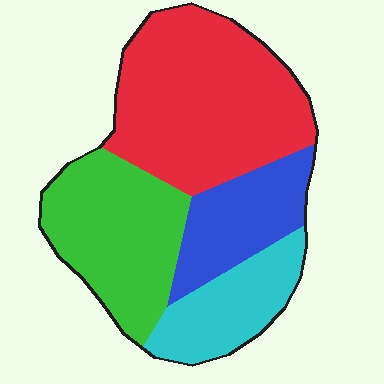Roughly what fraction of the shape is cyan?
Cyan covers about 15% of the shape.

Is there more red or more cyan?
Red.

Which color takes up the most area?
Red, at roughly 40%.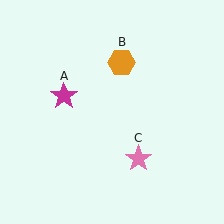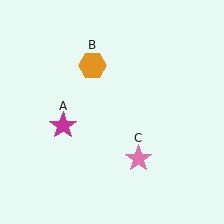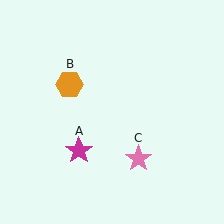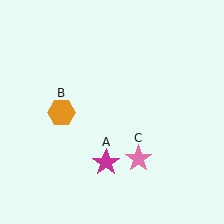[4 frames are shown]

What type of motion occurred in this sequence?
The magenta star (object A), orange hexagon (object B) rotated counterclockwise around the center of the scene.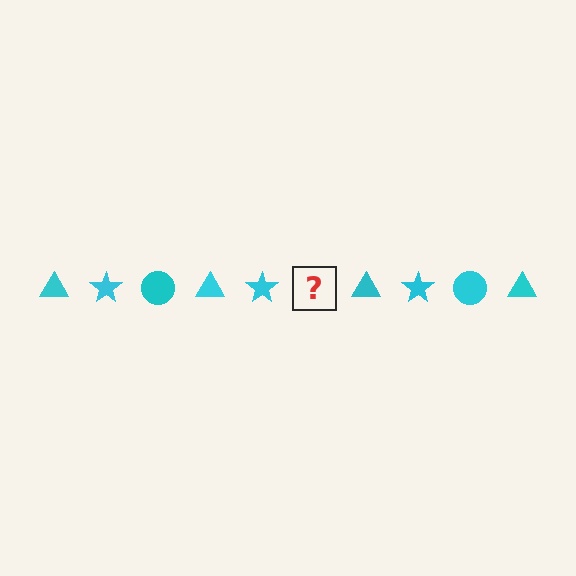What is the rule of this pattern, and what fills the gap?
The rule is that the pattern cycles through triangle, star, circle shapes in cyan. The gap should be filled with a cyan circle.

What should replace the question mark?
The question mark should be replaced with a cyan circle.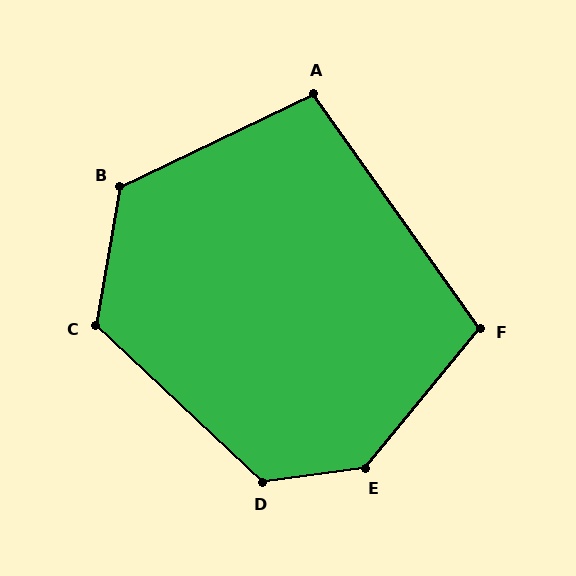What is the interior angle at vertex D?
Approximately 129 degrees (obtuse).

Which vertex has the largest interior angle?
E, at approximately 137 degrees.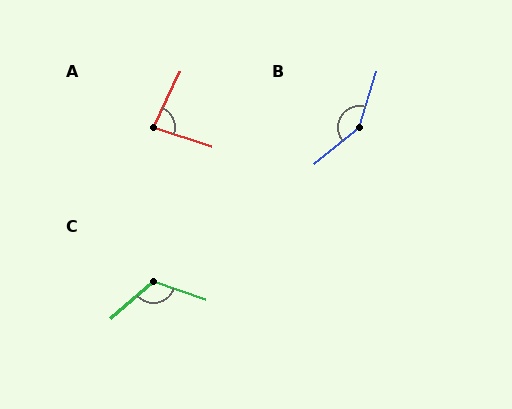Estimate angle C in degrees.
Approximately 120 degrees.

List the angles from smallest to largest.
A (83°), C (120°), B (146°).